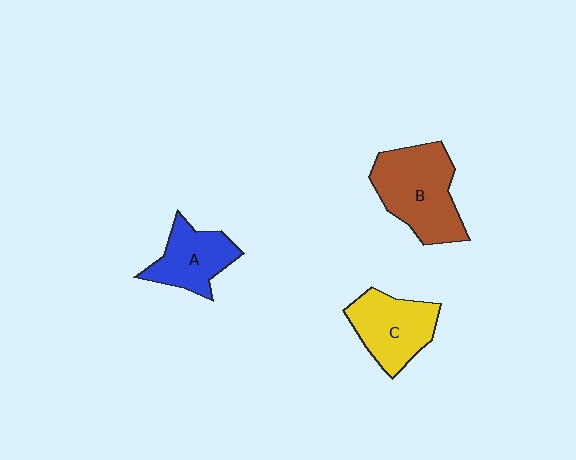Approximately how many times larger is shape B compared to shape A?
Approximately 1.5 times.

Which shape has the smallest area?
Shape A (blue).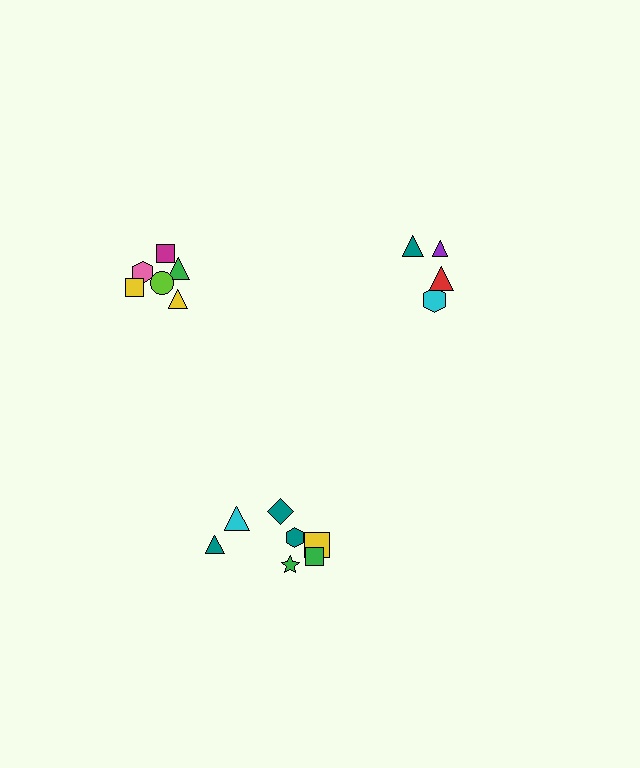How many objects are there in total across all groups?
There are 17 objects.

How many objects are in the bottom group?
There are 7 objects.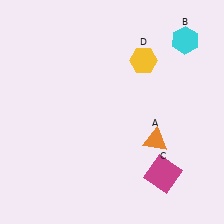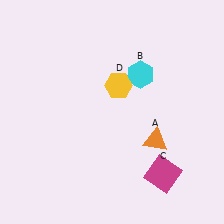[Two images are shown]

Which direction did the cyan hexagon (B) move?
The cyan hexagon (B) moved left.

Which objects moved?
The objects that moved are: the cyan hexagon (B), the yellow hexagon (D).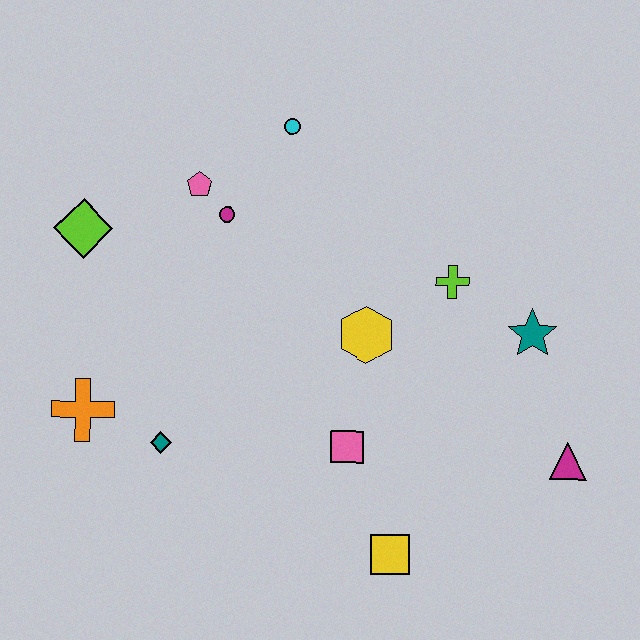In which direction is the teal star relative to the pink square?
The teal star is to the right of the pink square.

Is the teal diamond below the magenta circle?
Yes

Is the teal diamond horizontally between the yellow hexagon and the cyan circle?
No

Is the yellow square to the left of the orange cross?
No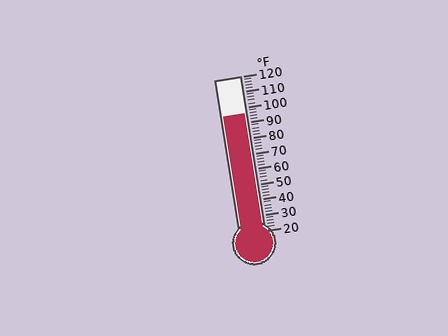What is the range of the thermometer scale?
The thermometer scale ranges from 20°F to 120°F.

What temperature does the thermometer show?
The thermometer shows approximately 96°F.